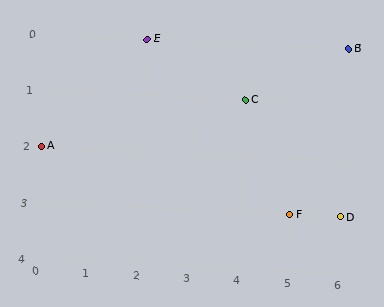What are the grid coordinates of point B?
Point B is at grid coordinates (6, 0).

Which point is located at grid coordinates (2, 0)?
Point E is at (2, 0).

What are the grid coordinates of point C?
Point C is at grid coordinates (4, 1).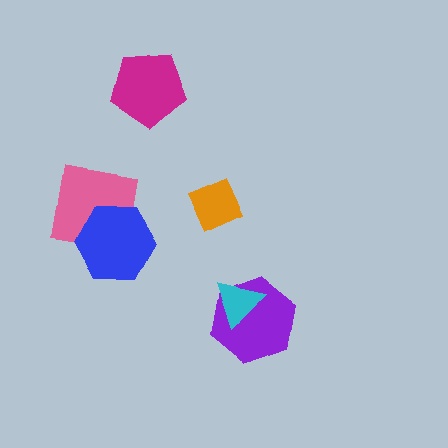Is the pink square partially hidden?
Yes, it is partially covered by another shape.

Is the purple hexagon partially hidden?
Yes, it is partially covered by another shape.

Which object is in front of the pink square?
The blue hexagon is in front of the pink square.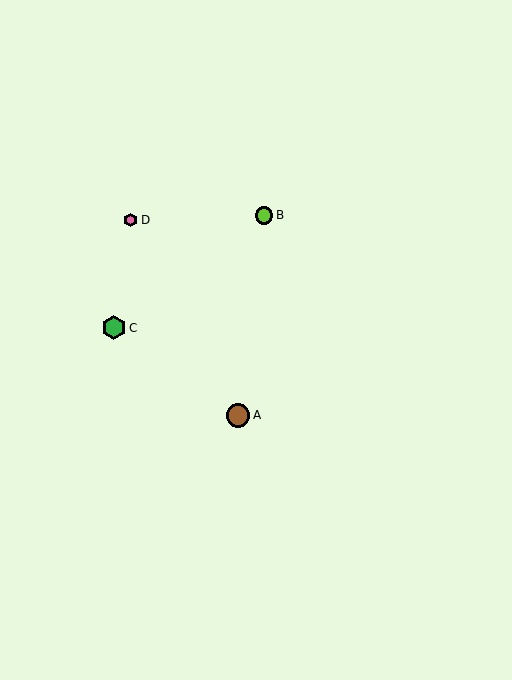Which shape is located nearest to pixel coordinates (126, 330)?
The green hexagon (labeled C) at (114, 328) is nearest to that location.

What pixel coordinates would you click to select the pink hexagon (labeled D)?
Click at (131, 220) to select the pink hexagon D.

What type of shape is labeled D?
Shape D is a pink hexagon.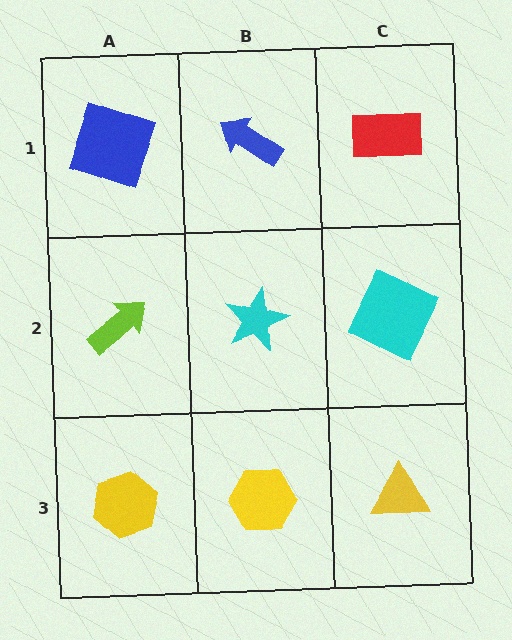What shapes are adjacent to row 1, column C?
A cyan square (row 2, column C), a blue arrow (row 1, column B).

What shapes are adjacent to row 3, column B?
A cyan star (row 2, column B), a yellow hexagon (row 3, column A), a yellow triangle (row 3, column C).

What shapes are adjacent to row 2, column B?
A blue arrow (row 1, column B), a yellow hexagon (row 3, column B), a lime arrow (row 2, column A), a cyan square (row 2, column C).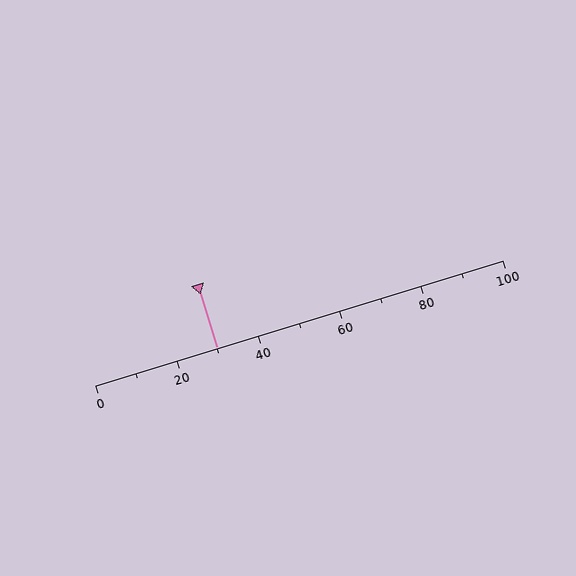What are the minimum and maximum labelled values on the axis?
The axis runs from 0 to 100.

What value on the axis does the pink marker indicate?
The marker indicates approximately 30.